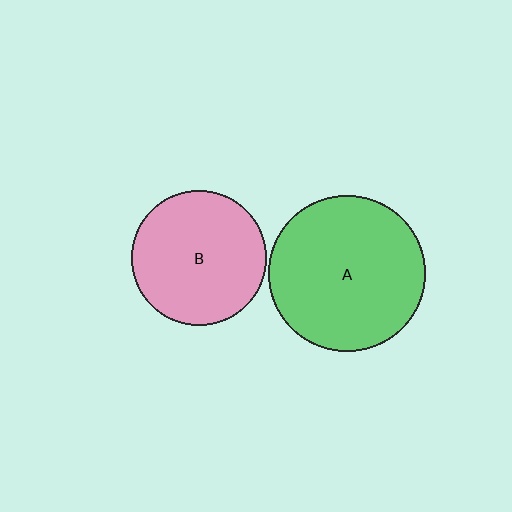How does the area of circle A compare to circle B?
Approximately 1.3 times.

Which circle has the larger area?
Circle A (green).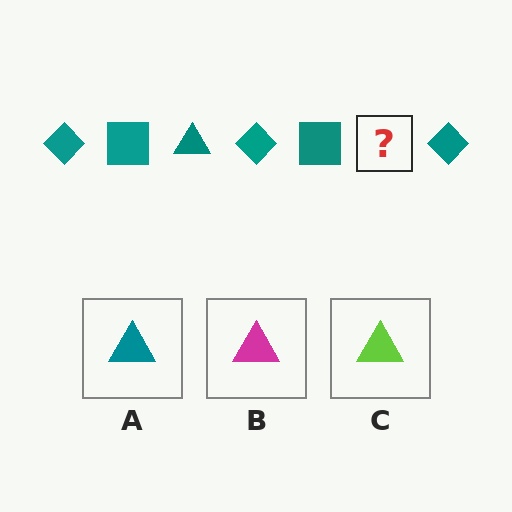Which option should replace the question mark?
Option A.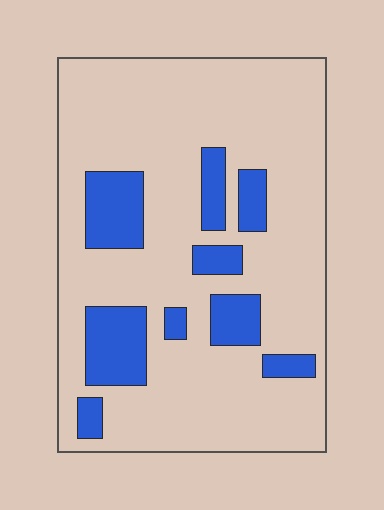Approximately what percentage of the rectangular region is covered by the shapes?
Approximately 20%.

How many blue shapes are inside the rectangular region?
9.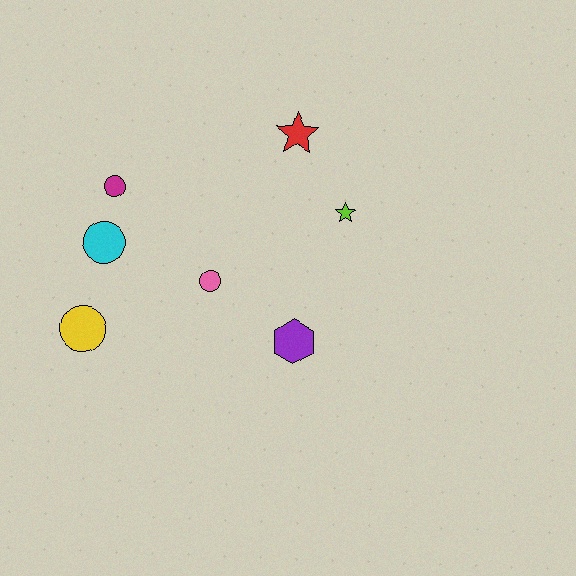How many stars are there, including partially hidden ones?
There are 2 stars.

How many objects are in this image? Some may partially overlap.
There are 7 objects.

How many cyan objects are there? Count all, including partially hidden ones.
There is 1 cyan object.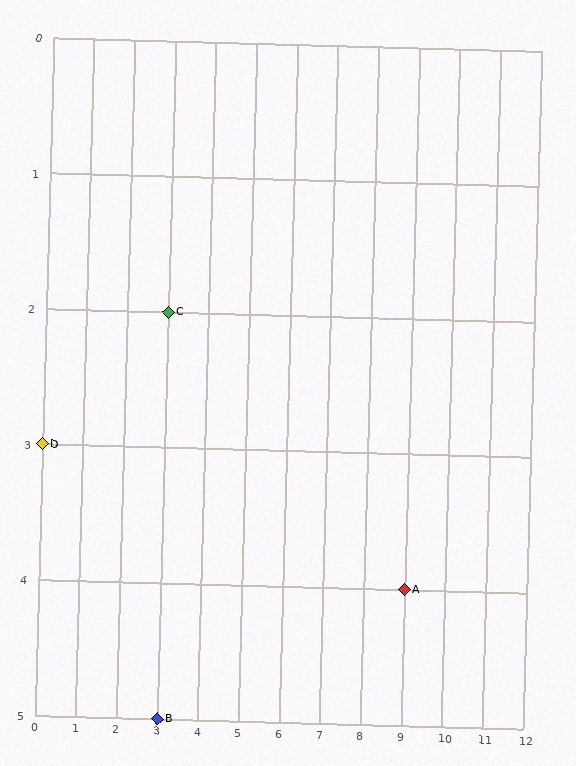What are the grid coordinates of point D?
Point D is at grid coordinates (0, 3).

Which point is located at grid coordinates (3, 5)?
Point B is at (3, 5).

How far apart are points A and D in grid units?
Points A and D are 9 columns and 1 row apart (about 9.1 grid units diagonally).